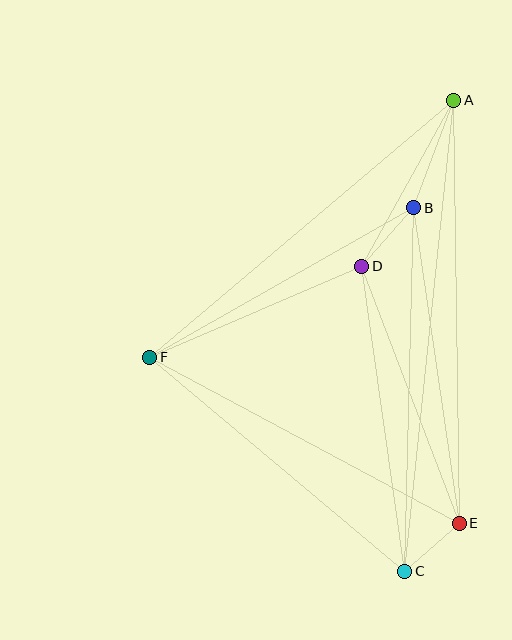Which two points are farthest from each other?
Points A and C are farthest from each other.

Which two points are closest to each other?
Points C and E are closest to each other.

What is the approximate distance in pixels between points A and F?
The distance between A and F is approximately 398 pixels.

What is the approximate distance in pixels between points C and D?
The distance between C and D is approximately 308 pixels.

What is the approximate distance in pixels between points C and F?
The distance between C and F is approximately 333 pixels.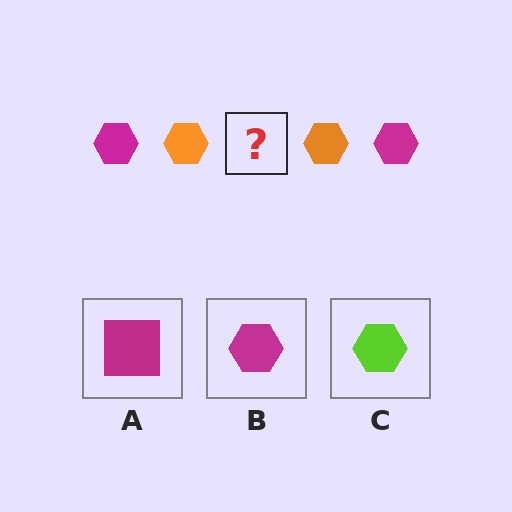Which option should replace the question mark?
Option B.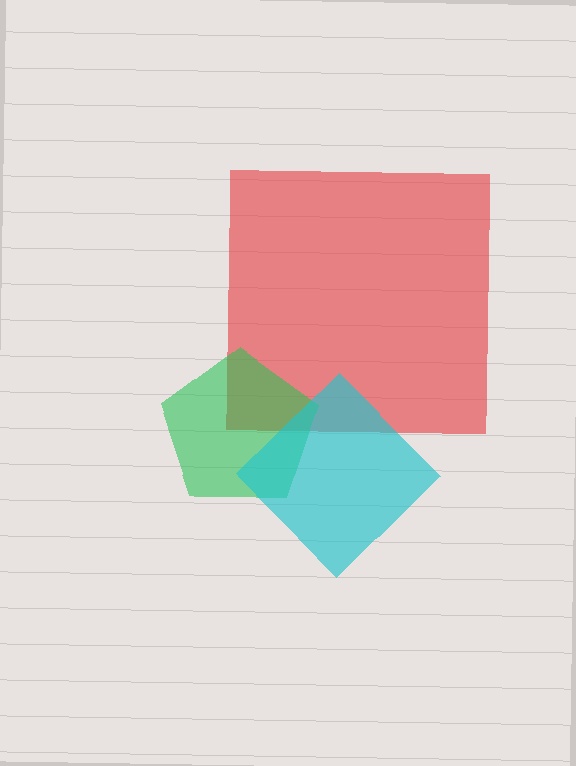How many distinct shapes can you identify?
There are 3 distinct shapes: a red square, a green pentagon, a cyan diamond.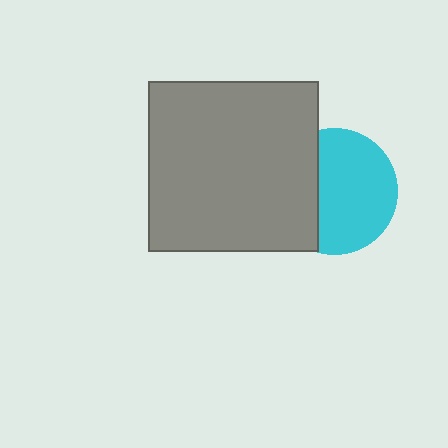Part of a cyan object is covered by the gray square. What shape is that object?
It is a circle.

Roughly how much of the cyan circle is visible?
About half of it is visible (roughly 65%).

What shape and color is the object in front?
The object in front is a gray square.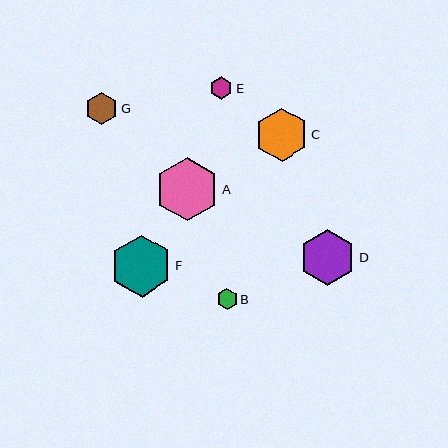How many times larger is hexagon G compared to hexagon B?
Hexagon G is approximately 1.6 times the size of hexagon B.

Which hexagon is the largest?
Hexagon A is the largest with a size of approximately 63 pixels.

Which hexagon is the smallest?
Hexagon B is the smallest with a size of approximately 20 pixels.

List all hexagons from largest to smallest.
From largest to smallest: A, F, D, C, G, E, B.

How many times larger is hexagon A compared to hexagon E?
Hexagon A is approximately 2.8 times the size of hexagon E.